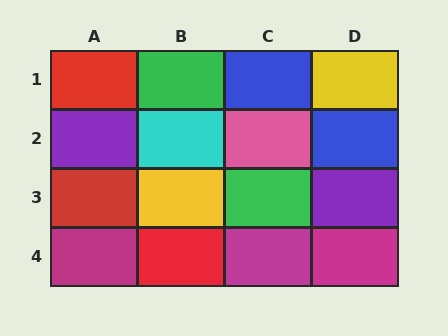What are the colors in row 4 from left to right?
Magenta, red, magenta, magenta.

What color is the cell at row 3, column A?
Red.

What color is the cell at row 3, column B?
Yellow.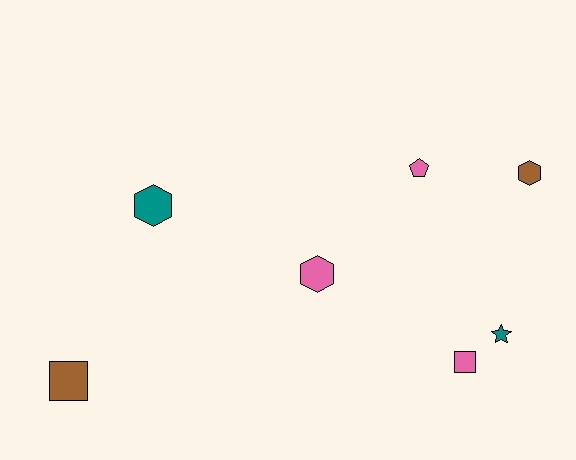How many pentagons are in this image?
There is 1 pentagon.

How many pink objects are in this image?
There are 3 pink objects.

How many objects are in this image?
There are 7 objects.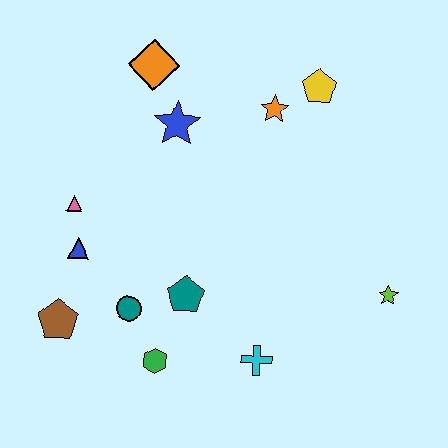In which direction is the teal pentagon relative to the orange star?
The teal pentagon is below the orange star.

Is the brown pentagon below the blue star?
Yes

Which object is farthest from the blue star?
The lime star is farthest from the blue star.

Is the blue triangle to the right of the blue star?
No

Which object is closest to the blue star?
The orange diamond is closest to the blue star.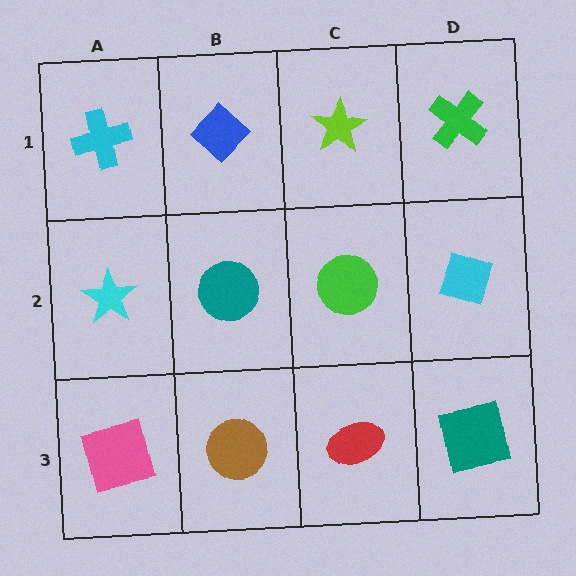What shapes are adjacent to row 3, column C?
A green circle (row 2, column C), a brown circle (row 3, column B), a teal square (row 3, column D).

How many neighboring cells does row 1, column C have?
3.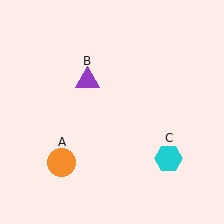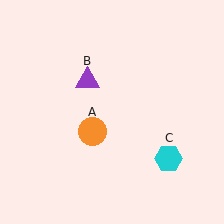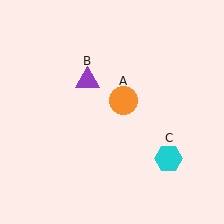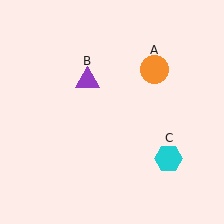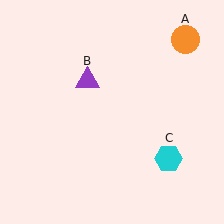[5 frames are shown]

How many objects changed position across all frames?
1 object changed position: orange circle (object A).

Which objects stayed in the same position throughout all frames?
Purple triangle (object B) and cyan hexagon (object C) remained stationary.